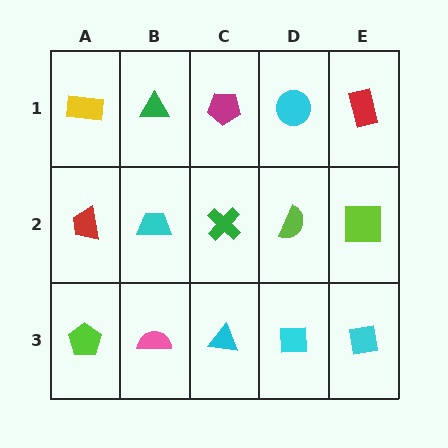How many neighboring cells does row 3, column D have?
3.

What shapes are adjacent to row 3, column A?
A red trapezoid (row 2, column A), a pink semicircle (row 3, column B).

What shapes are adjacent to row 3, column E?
A lime square (row 2, column E), a cyan square (row 3, column D).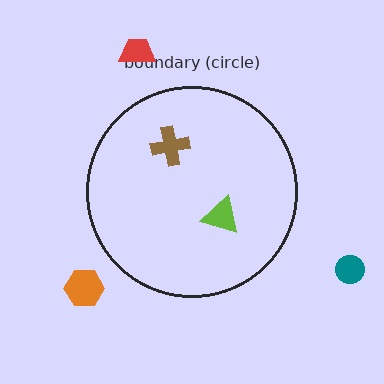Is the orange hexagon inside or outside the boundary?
Outside.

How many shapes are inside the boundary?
2 inside, 3 outside.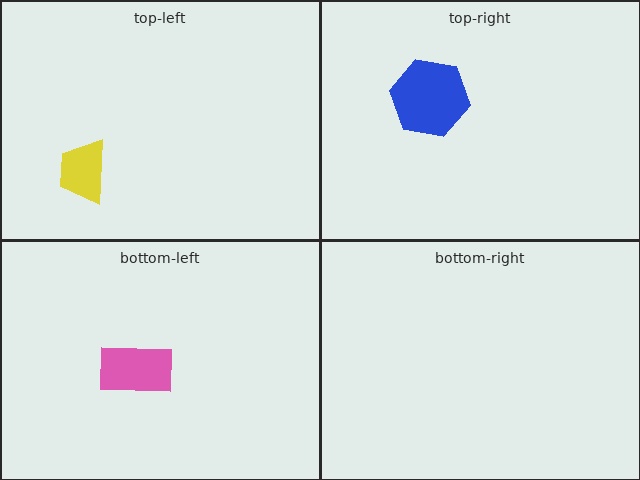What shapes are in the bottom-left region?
The pink rectangle.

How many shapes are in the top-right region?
1.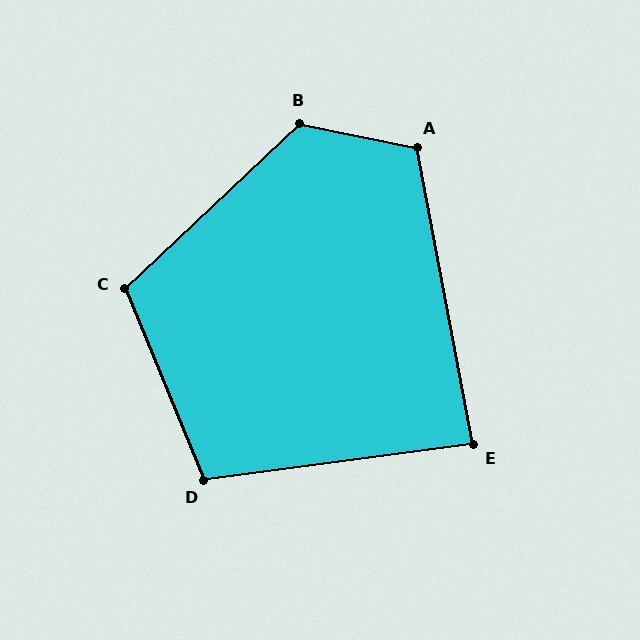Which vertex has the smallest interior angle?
E, at approximately 87 degrees.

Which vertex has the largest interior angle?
B, at approximately 125 degrees.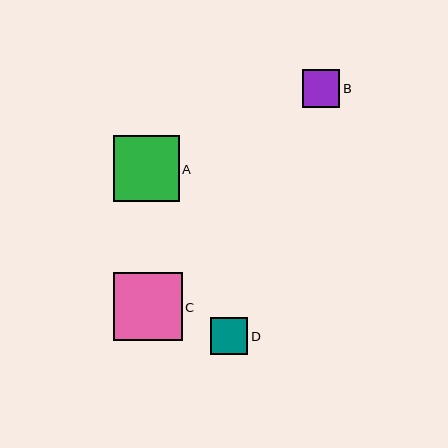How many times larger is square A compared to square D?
Square A is approximately 1.8 times the size of square D.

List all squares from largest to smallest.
From largest to smallest: C, A, B, D.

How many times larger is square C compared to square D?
Square C is approximately 1.8 times the size of square D.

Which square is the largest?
Square C is the largest with a size of approximately 68 pixels.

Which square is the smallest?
Square D is the smallest with a size of approximately 37 pixels.